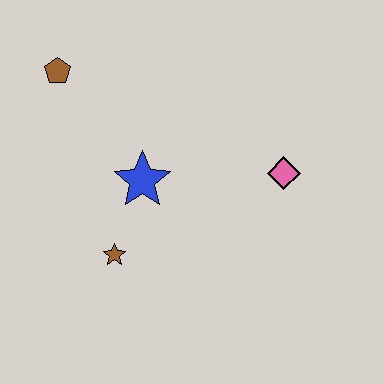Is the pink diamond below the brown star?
No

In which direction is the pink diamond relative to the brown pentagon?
The pink diamond is to the right of the brown pentagon.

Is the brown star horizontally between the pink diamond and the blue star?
No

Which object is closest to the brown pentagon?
The blue star is closest to the brown pentagon.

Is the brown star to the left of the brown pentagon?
No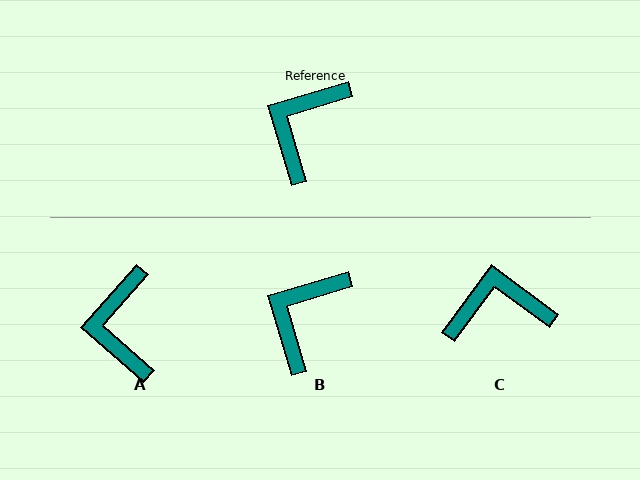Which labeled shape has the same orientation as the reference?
B.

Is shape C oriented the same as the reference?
No, it is off by about 53 degrees.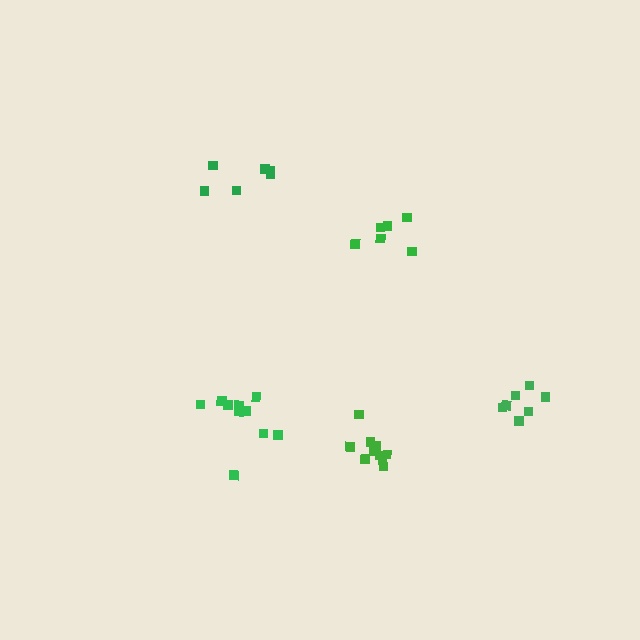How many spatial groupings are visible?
There are 5 spatial groupings.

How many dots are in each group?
Group 1: 6 dots, Group 2: 10 dots, Group 3: 7 dots, Group 4: 6 dots, Group 5: 10 dots (39 total).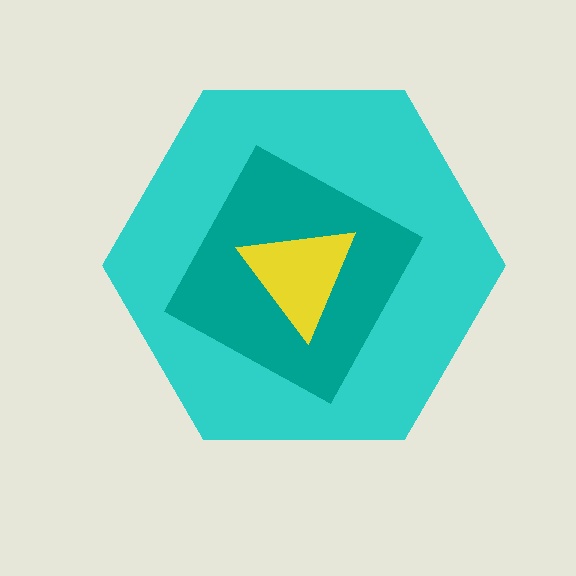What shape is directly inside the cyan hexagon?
The teal square.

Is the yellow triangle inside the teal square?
Yes.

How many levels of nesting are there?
3.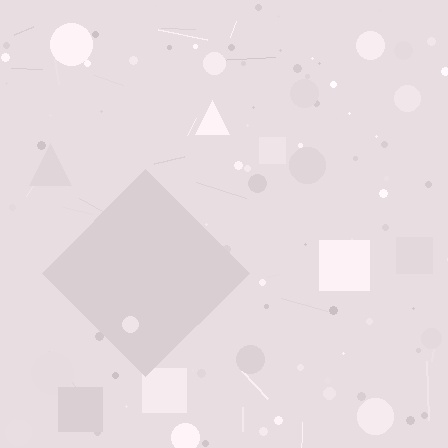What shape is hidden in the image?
A diamond is hidden in the image.